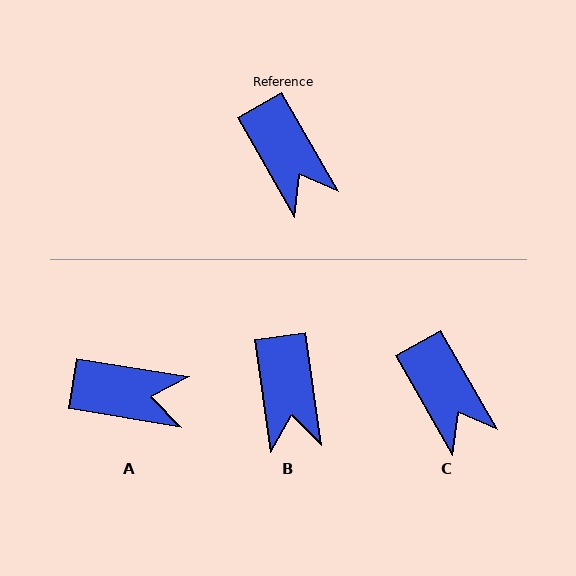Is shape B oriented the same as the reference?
No, it is off by about 22 degrees.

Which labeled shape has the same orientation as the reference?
C.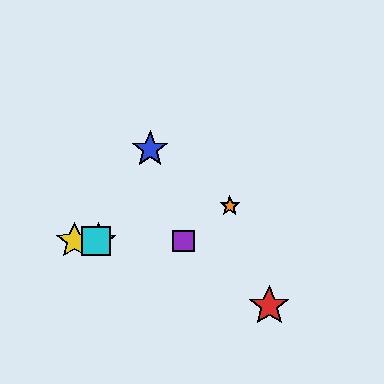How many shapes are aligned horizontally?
4 shapes (the green star, the yellow star, the purple square, the cyan square) are aligned horizontally.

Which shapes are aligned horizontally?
The green star, the yellow star, the purple square, the cyan square are aligned horizontally.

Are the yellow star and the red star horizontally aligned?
No, the yellow star is at y≈241 and the red star is at y≈306.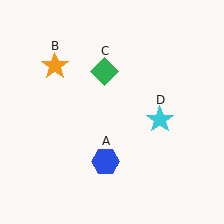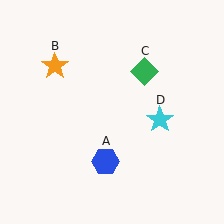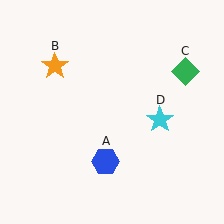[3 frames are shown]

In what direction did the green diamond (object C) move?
The green diamond (object C) moved right.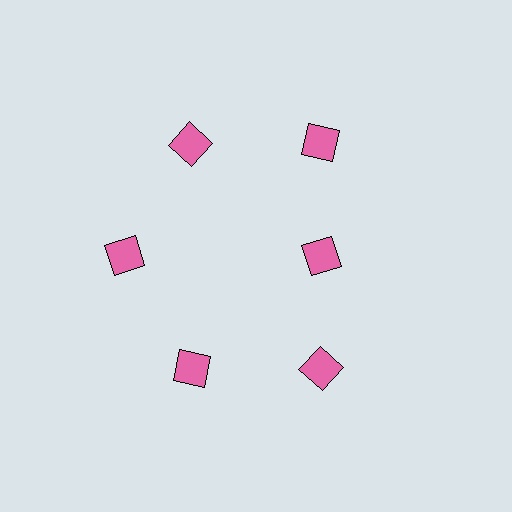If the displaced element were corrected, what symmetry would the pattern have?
It would have 6-fold rotational symmetry — the pattern would map onto itself every 60 degrees.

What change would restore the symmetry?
The symmetry would be restored by moving it outward, back onto the ring so that all 6 diamonds sit at equal angles and equal distance from the center.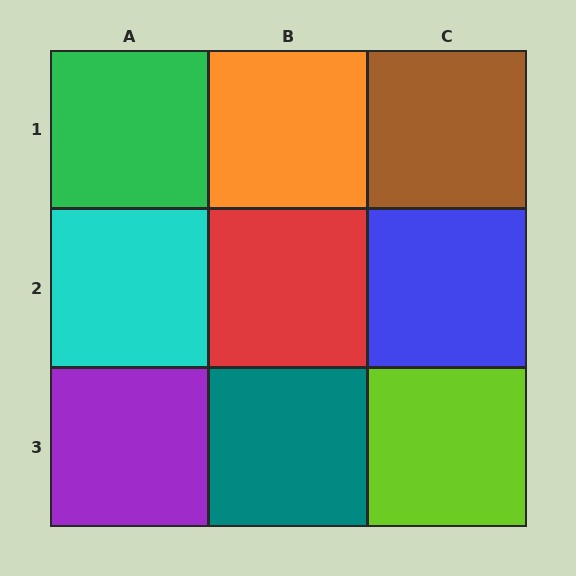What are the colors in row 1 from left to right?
Green, orange, brown.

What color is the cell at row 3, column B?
Teal.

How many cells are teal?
1 cell is teal.